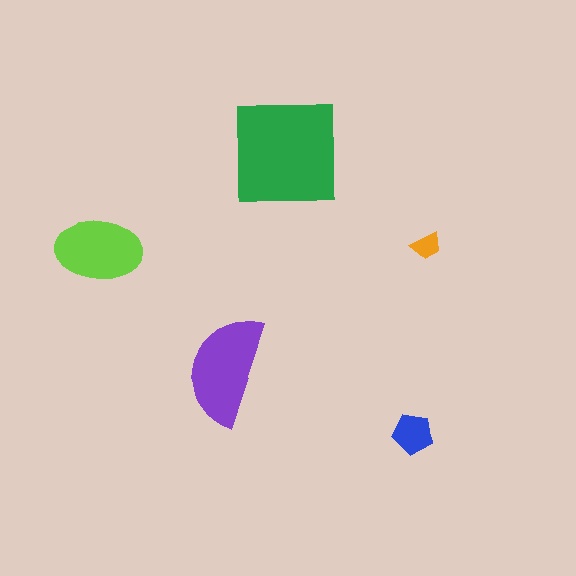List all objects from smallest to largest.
The orange trapezoid, the blue pentagon, the lime ellipse, the purple semicircle, the green square.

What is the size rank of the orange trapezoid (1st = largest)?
5th.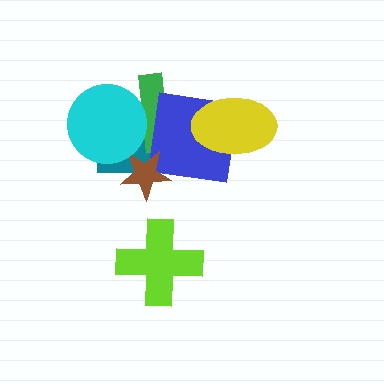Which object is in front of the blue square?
The yellow ellipse is in front of the blue square.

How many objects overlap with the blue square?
3 objects overlap with the blue square.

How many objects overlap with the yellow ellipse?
1 object overlaps with the yellow ellipse.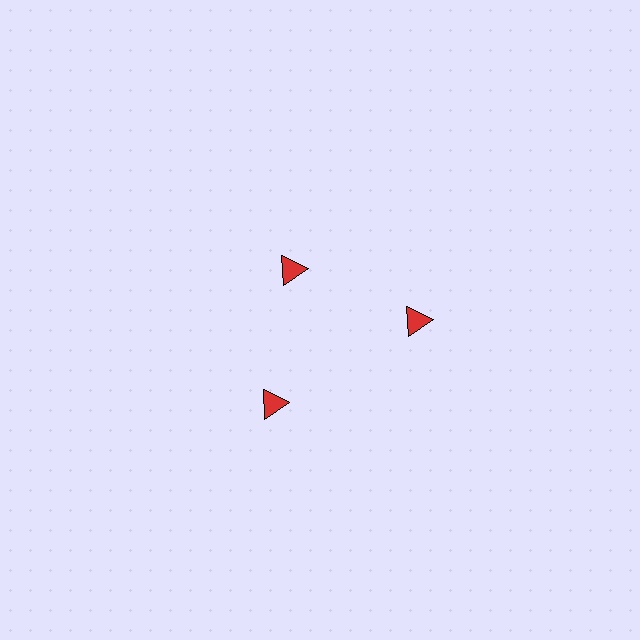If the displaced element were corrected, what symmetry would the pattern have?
It would have 3-fold rotational symmetry — the pattern would map onto itself every 120 degrees.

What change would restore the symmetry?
The symmetry would be restored by moving it outward, back onto the ring so that all 3 triangles sit at equal angles and equal distance from the center.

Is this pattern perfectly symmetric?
No. The 3 red triangles are arranged in a ring, but one element near the 11 o'clock position is pulled inward toward the center, breaking the 3-fold rotational symmetry.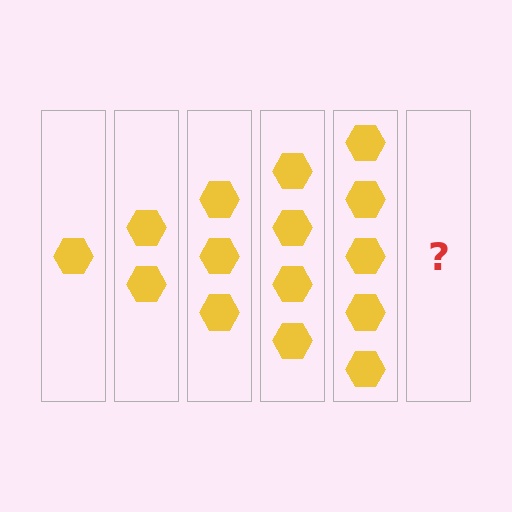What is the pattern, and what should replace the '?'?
The pattern is that each step adds one more hexagon. The '?' should be 6 hexagons.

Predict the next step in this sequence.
The next step is 6 hexagons.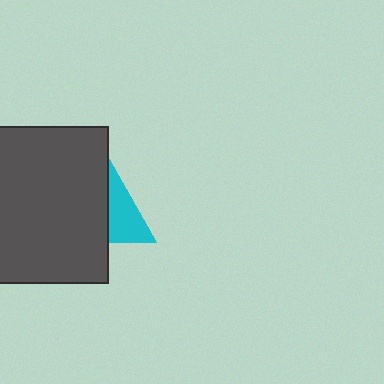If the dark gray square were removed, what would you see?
You would see the complete cyan triangle.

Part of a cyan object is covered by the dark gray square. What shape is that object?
It is a triangle.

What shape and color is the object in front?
The object in front is a dark gray square.